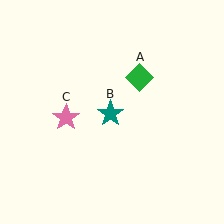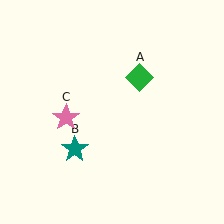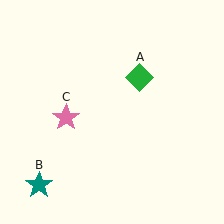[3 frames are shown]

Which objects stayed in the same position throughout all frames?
Green diamond (object A) and pink star (object C) remained stationary.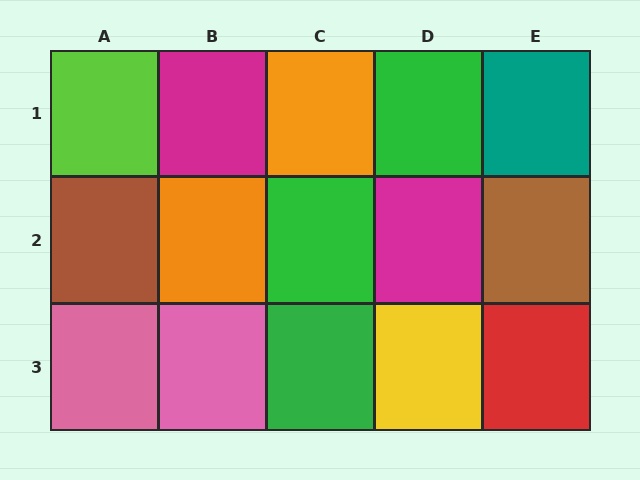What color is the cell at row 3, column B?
Pink.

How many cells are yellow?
1 cell is yellow.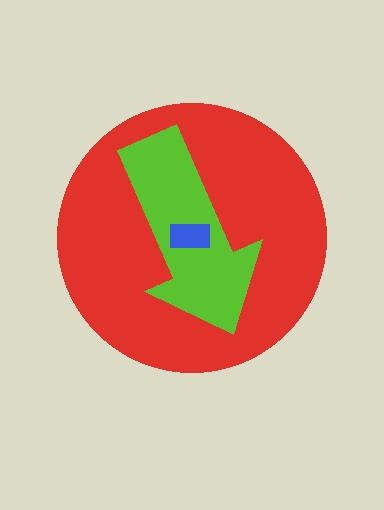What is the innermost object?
The blue rectangle.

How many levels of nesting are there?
3.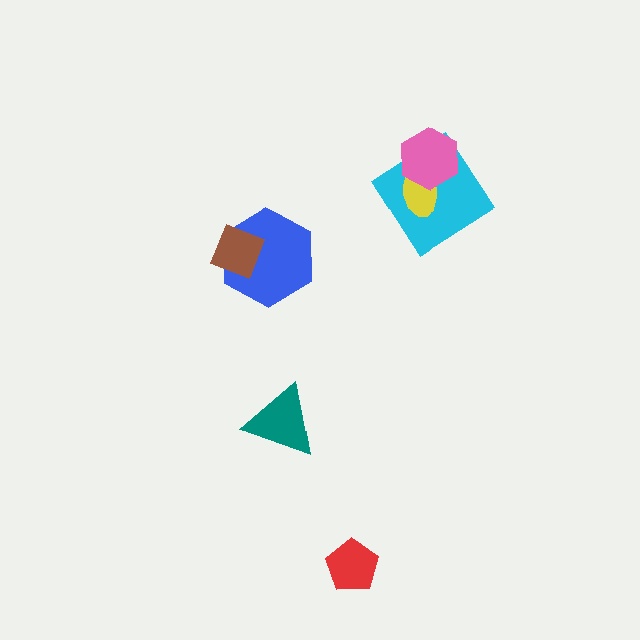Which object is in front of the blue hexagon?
The brown diamond is in front of the blue hexagon.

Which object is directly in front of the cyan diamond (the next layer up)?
The yellow ellipse is directly in front of the cyan diamond.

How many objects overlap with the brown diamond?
1 object overlaps with the brown diamond.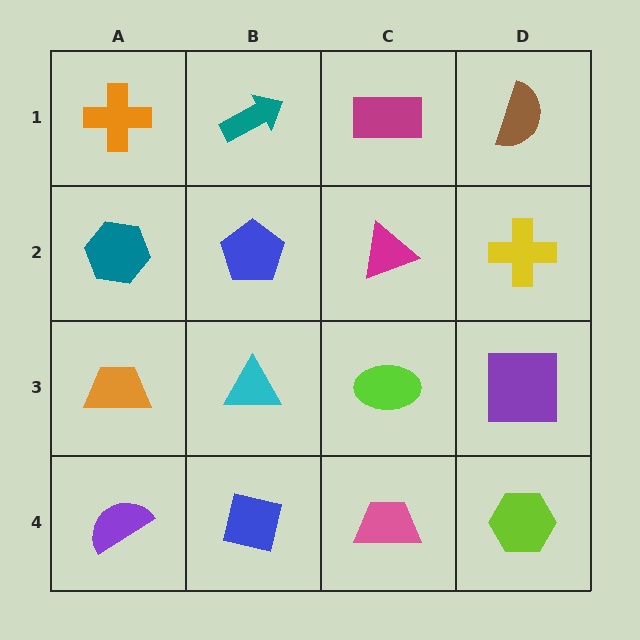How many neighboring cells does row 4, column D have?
2.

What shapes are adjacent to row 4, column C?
A lime ellipse (row 3, column C), a blue square (row 4, column B), a lime hexagon (row 4, column D).